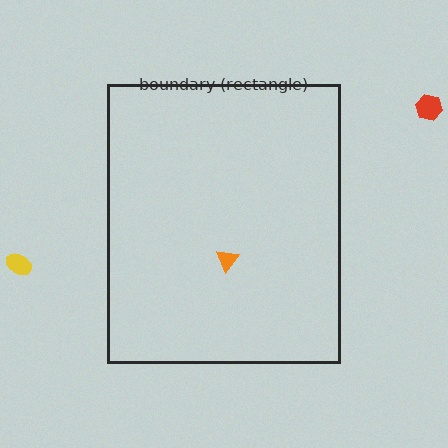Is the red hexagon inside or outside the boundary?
Outside.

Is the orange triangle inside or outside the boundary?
Inside.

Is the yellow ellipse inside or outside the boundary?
Outside.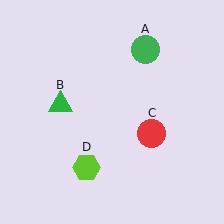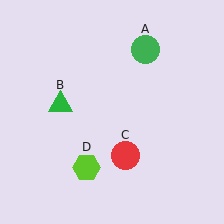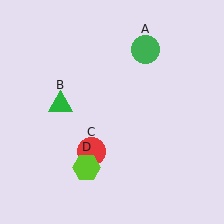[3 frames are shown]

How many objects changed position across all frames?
1 object changed position: red circle (object C).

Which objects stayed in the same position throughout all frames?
Green circle (object A) and green triangle (object B) and lime hexagon (object D) remained stationary.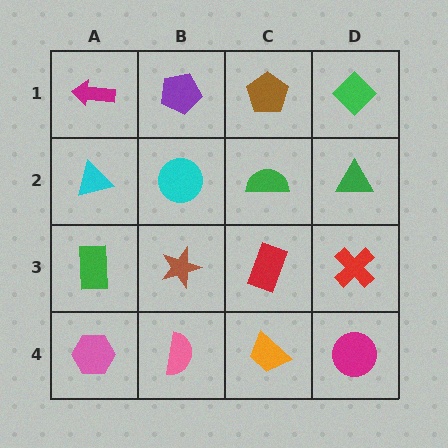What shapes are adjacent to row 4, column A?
A green rectangle (row 3, column A), a pink semicircle (row 4, column B).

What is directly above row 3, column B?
A cyan circle.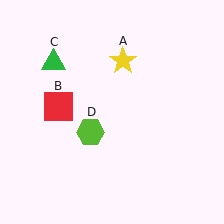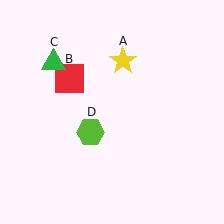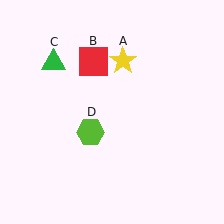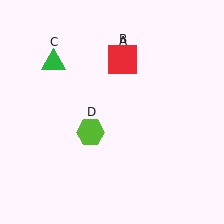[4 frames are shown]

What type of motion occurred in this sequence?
The red square (object B) rotated clockwise around the center of the scene.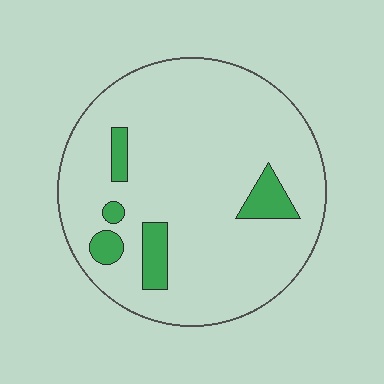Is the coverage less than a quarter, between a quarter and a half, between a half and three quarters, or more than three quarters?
Less than a quarter.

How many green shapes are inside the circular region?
5.